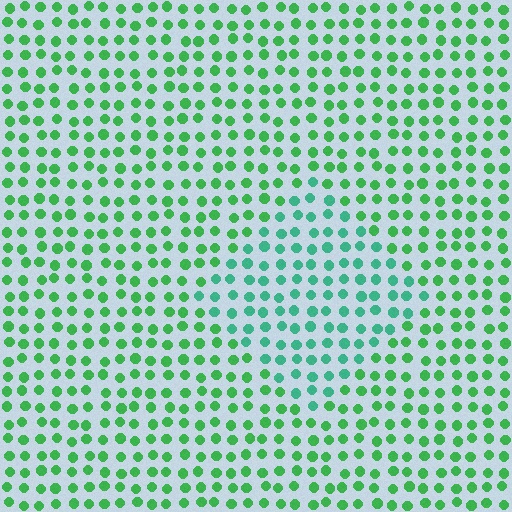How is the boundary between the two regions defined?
The boundary is defined purely by a slight shift in hue (about 30 degrees). Spacing, size, and orientation are identical on both sides.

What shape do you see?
I see a diamond.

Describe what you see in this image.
The image is filled with small green elements in a uniform arrangement. A diamond-shaped region is visible where the elements are tinted to a slightly different hue, forming a subtle color boundary.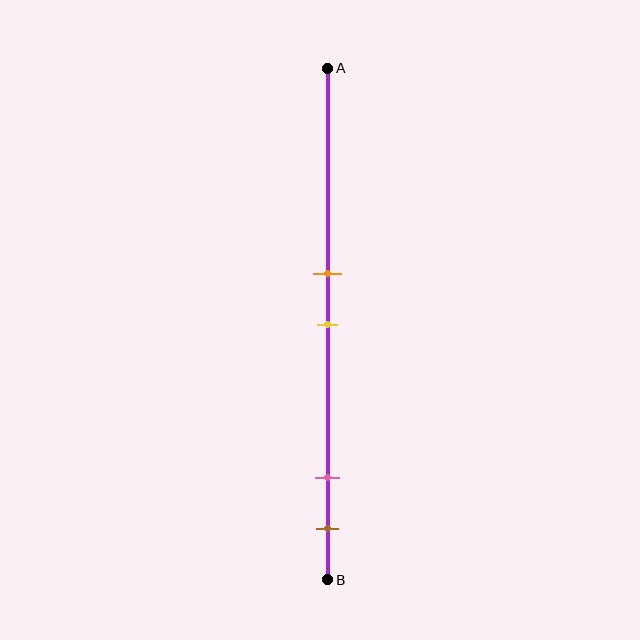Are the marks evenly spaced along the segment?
No, the marks are not evenly spaced.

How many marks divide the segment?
There are 4 marks dividing the segment.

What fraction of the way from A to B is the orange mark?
The orange mark is approximately 40% (0.4) of the way from A to B.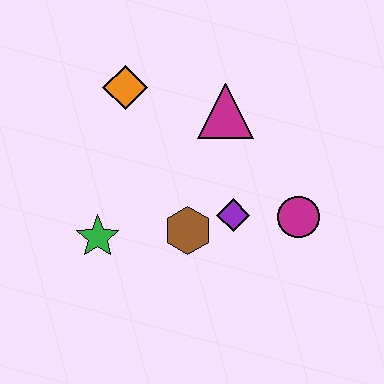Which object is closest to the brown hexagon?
The purple diamond is closest to the brown hexagon.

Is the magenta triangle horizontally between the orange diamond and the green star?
No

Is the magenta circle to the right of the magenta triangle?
Yes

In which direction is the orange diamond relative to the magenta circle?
The orange diamond is to the left of the magenta circle.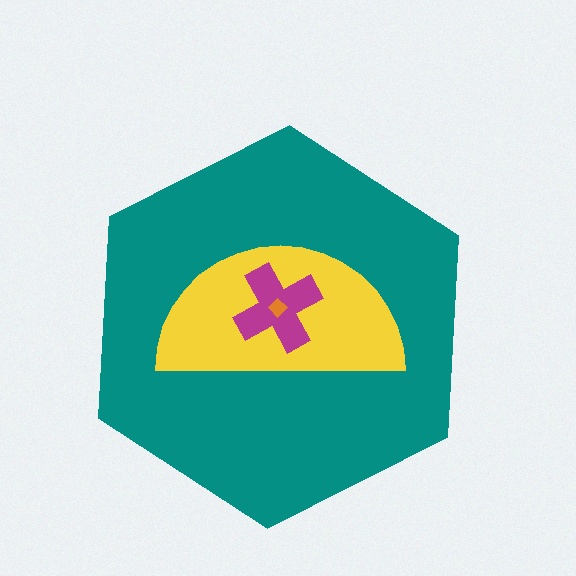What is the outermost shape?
The teal hexagon.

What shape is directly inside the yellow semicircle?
The magenta cross.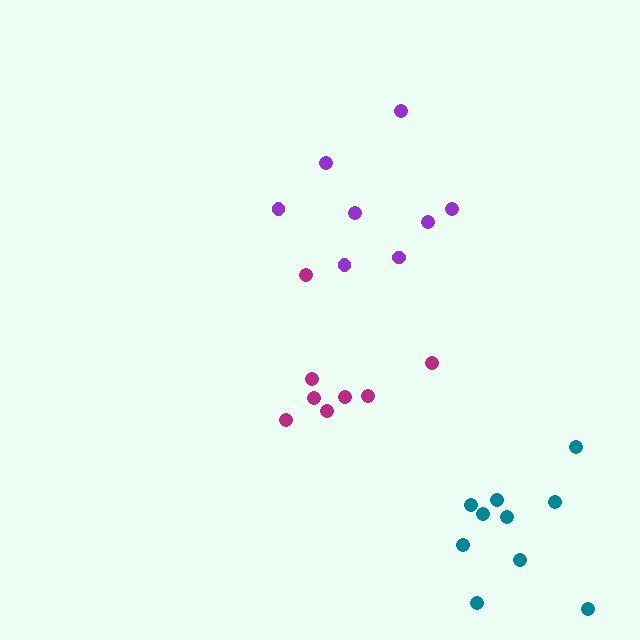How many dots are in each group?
Group 1: 8 dots, Group 2: 10 dots, Group 3: 8 dots (26 total).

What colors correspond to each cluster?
The clusters are colored: purple, teal, magenta.